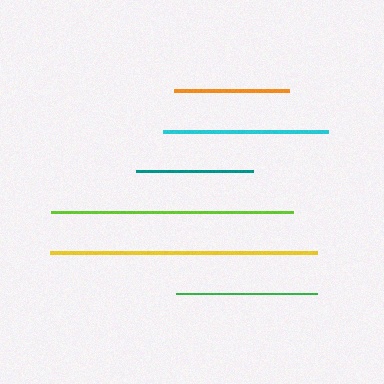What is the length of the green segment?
The green segment is approximately 141 pixels long.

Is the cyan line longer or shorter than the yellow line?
The yellow line is longer than the cyan line.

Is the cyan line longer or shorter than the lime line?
The lime line is longer than the cyan line.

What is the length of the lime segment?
The lime segment is approximately 242 pixels long.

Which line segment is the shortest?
The orange line is the shortest at approximately 114 pixels.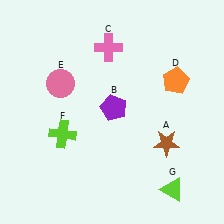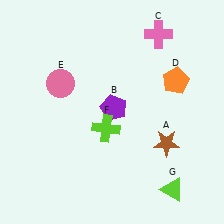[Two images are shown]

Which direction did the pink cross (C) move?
The pink cross (C) moved right.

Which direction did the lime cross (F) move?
The lime cross (F) moved right.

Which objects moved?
The objects that moved are: the pink cross (C), the lime cross (F).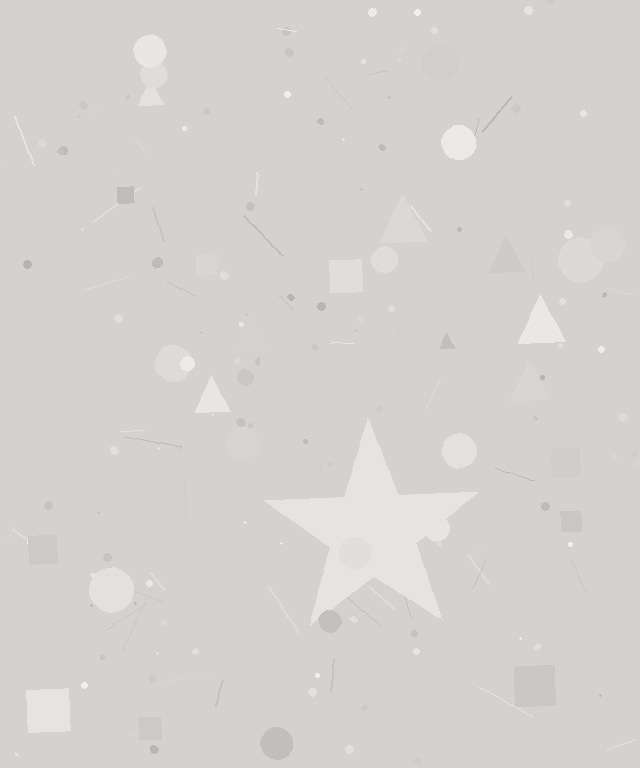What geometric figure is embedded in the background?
A star is embedded in the background.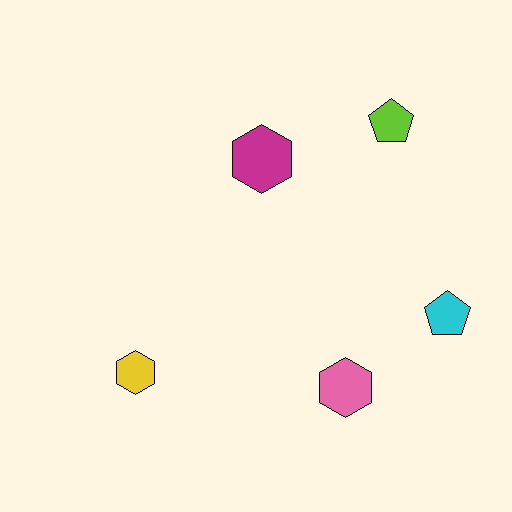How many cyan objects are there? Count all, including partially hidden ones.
There is 1 cyan object.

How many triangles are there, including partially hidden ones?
There are no triangles.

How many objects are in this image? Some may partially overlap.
There are 5 objects.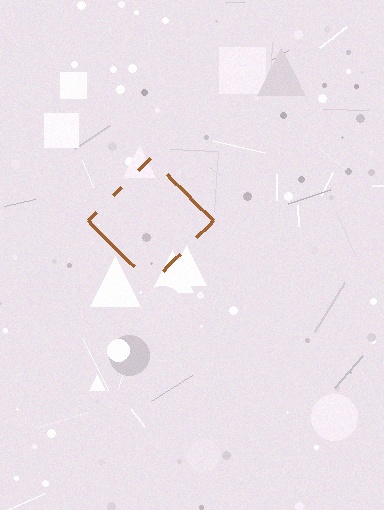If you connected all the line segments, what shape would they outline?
They would outline a diamond.